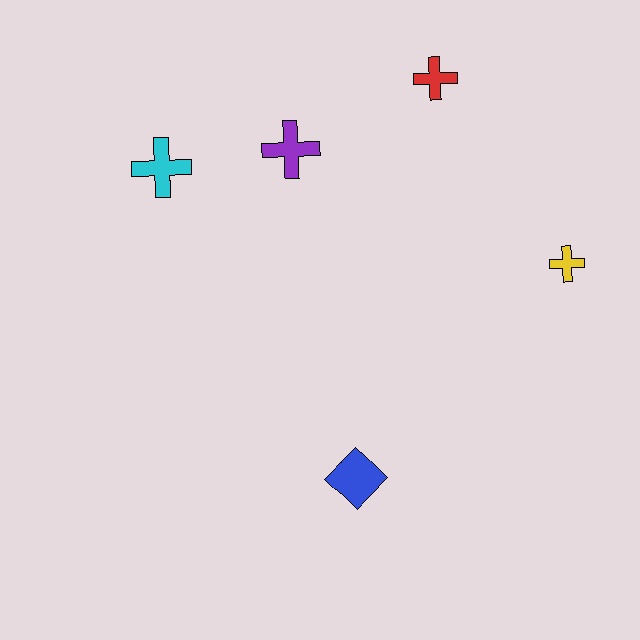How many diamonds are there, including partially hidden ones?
There is 1 diamond.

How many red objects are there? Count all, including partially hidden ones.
There is 1 red object.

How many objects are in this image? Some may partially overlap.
There are 5 objects.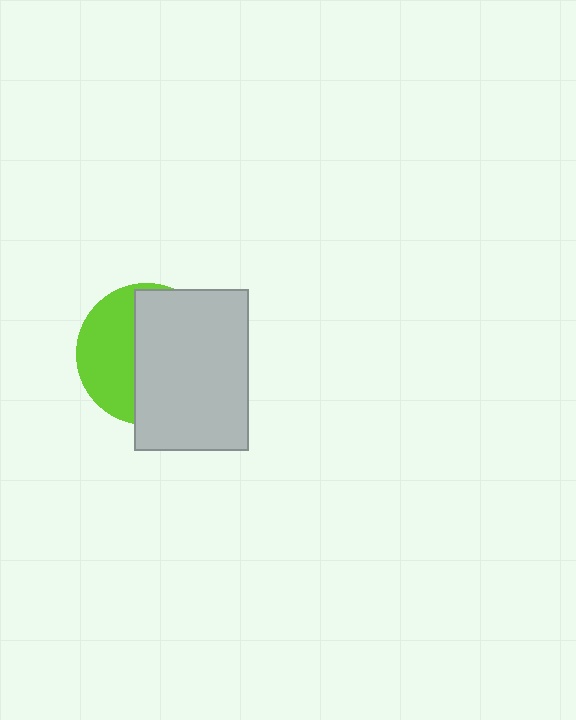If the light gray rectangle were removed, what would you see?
You would see the complete lime circle.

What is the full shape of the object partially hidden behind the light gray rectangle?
The partially hidden object is a lime circle.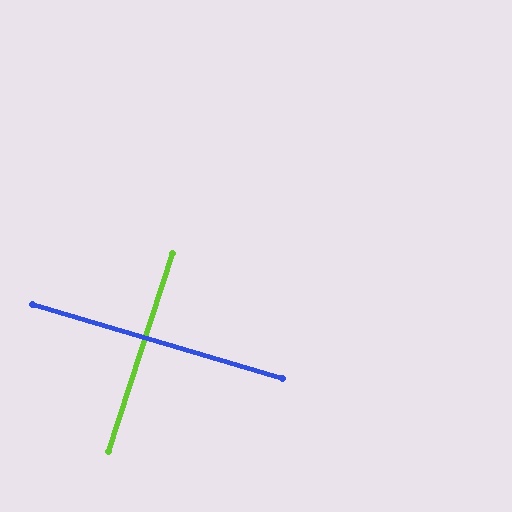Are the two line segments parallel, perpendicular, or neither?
Perpendicular — they meet at approximately 88°.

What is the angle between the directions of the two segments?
Approximately 88 degrees.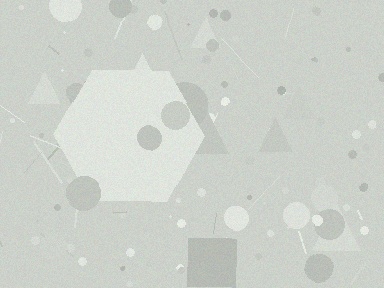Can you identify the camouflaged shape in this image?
The camouflaged shape is a hexagon.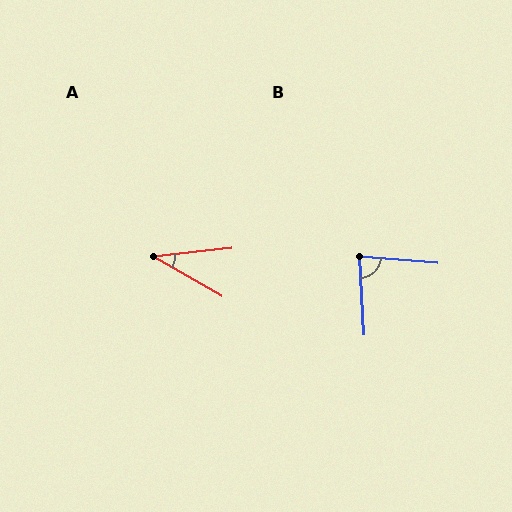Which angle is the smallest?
A, at approximately 36 degrees.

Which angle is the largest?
B, at approximately 82 degrees.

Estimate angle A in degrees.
Approximately 36 degrees.